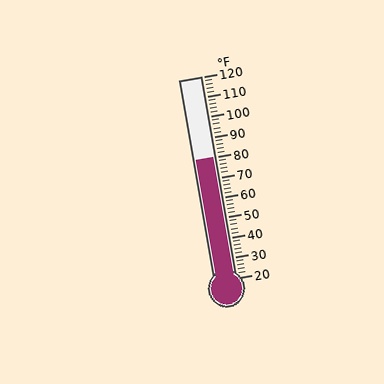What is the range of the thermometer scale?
The thermometer scale ranges from 20°F to 120°F.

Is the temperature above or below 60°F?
The temperature is above 60°F.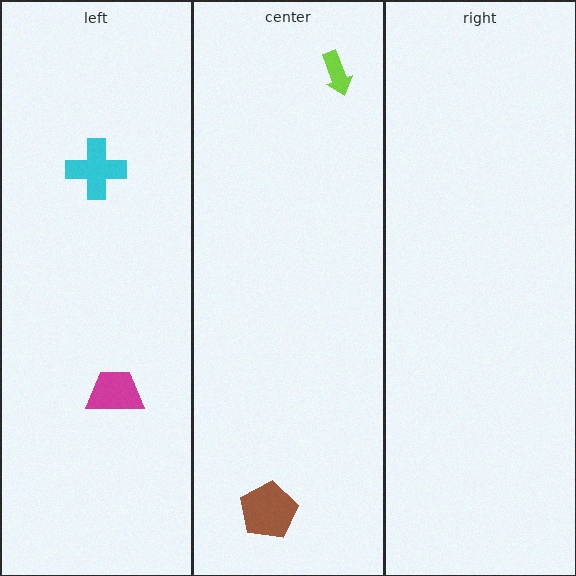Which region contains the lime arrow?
The center region.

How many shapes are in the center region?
2.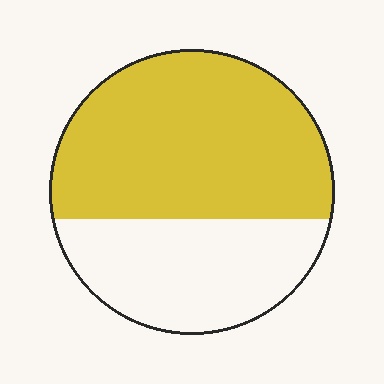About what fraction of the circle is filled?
About five eighths (5/8).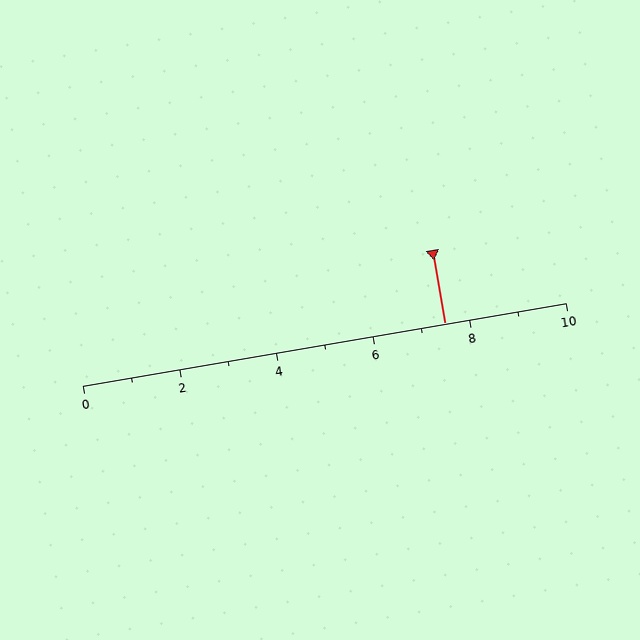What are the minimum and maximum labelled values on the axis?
The axis runs from 0 to 10.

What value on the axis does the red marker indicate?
The marker indicates approximately 7.5.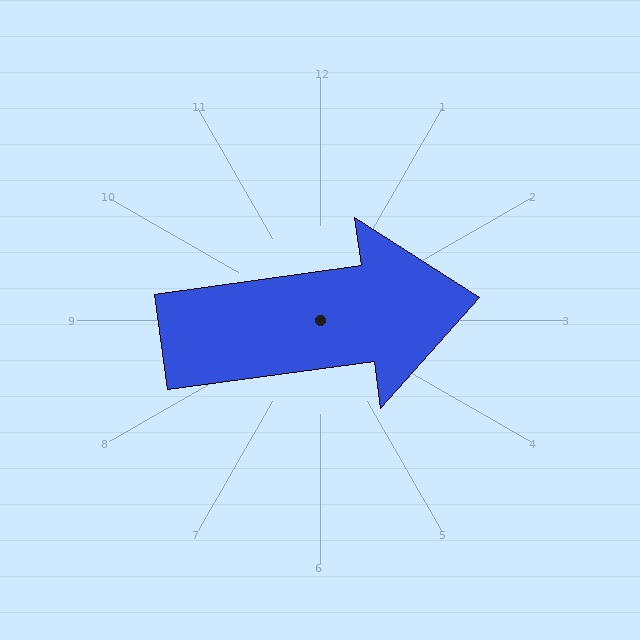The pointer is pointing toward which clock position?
Roughly 3 o'clock.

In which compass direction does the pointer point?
East.